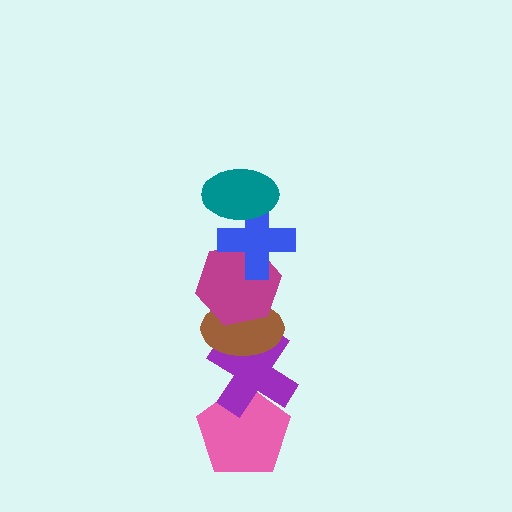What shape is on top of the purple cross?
The brown ellipse is on top of the purple cross.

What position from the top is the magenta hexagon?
The magenta hexagon is 3rd from the top.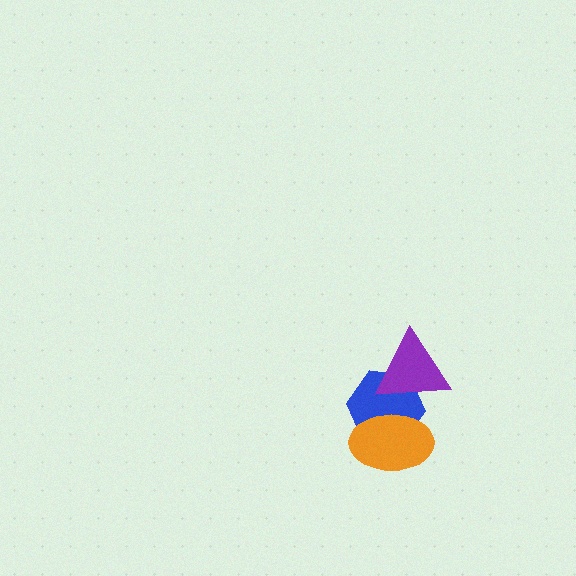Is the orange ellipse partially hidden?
No, no other shape covers it.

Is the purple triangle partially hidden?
Yes, it is partially covered by another shape.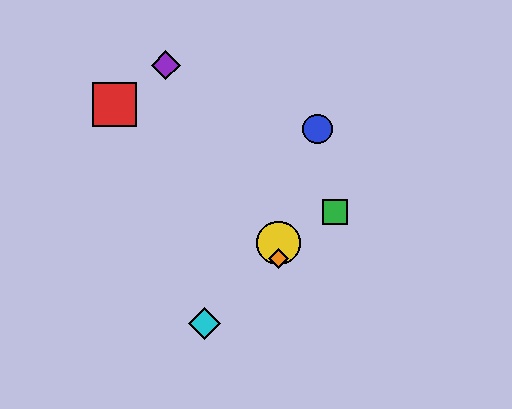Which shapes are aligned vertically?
The yellow circle, the orange diamond are aligned vertically.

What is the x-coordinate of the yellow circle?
The yellow circle is at x≈278.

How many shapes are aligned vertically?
2 shapes (the yellow circle, the orange diamond) are aligned vertically.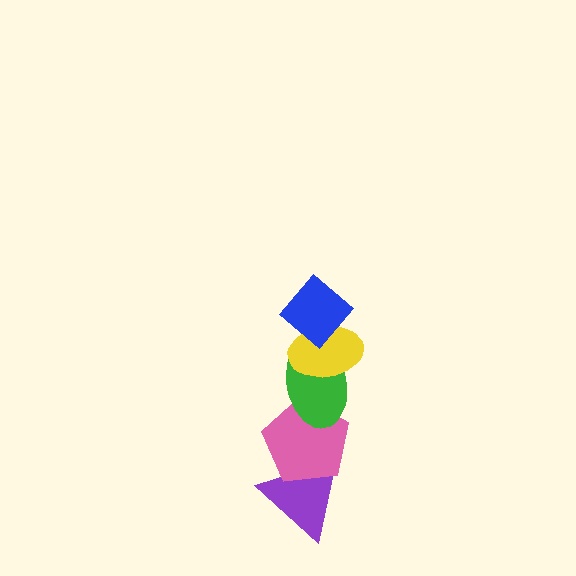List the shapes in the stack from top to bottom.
From top to bottom: the blue diamond, the yellow ellipse, the green ellipse, the pink pentagon, the purple triangle.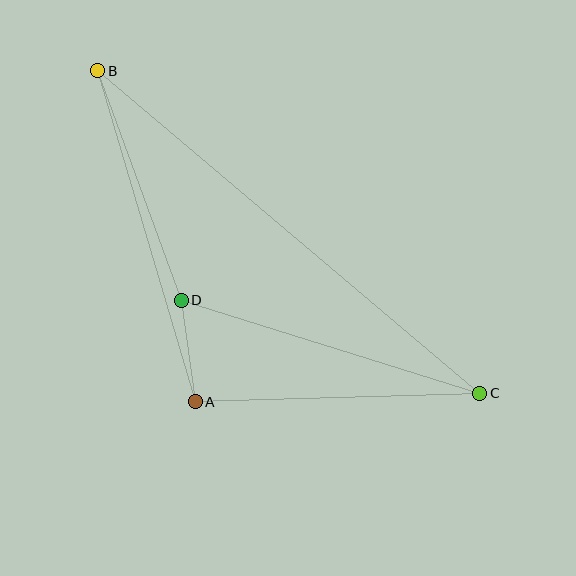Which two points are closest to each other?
Points A and D are closest to each other.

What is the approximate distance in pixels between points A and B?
The distance between A and B is approximately 345 pixels.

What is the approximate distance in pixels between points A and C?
The distance between A and C is approximately 285 pixels.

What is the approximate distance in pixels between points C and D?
The distance between C and D is approximately 312 pixels.